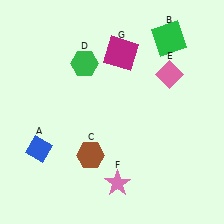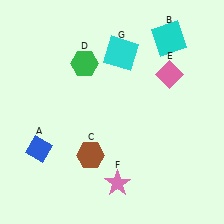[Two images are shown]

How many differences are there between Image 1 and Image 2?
There are 2 differences between the two images.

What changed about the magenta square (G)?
In Image 1, G is magenta. In Image 2, it changed to cyan.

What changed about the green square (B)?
In Image 1, B is green. In Image 2, it changed to cyan.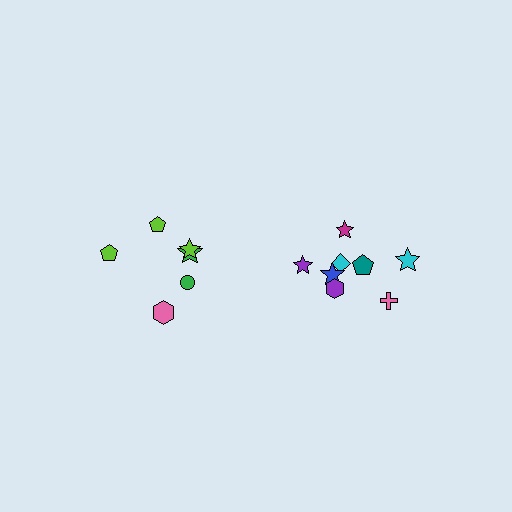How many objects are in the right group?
There are 8 objects.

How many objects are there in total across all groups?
There are 14 objects.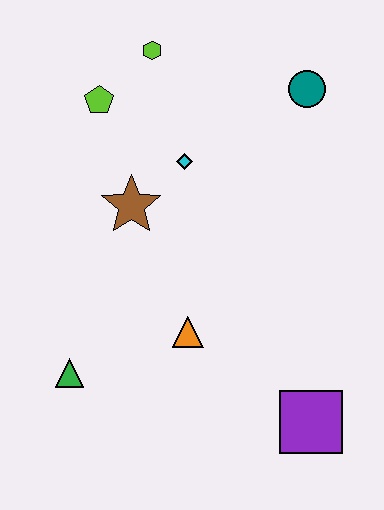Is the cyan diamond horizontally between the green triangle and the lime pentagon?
No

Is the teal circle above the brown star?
Yes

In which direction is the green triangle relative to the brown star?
The green triangle is below the brown star.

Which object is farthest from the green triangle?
The teal circle is farthest from the green triangle.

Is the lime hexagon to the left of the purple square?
Yes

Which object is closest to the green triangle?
The orange triangle is closest to the green triangle.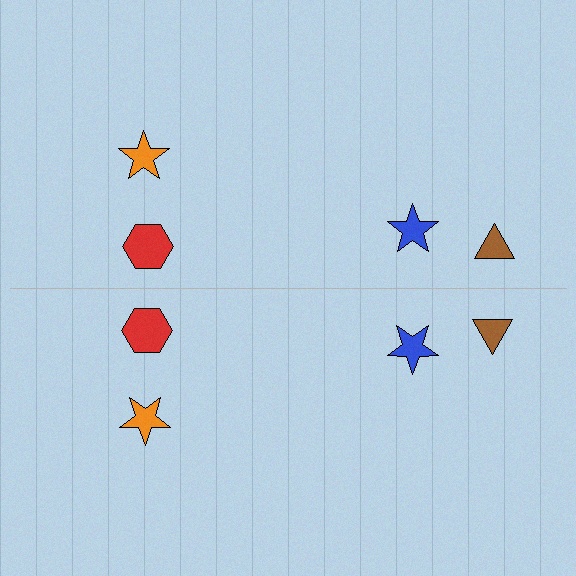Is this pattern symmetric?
Yes, this pattern has bilateral (reflection) symmetry.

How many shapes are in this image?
There are 8 shapes in this image.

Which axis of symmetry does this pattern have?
The pattern has a horizontal axis of symmetry running through the center of the image.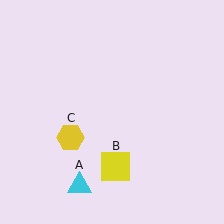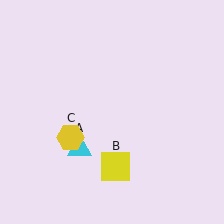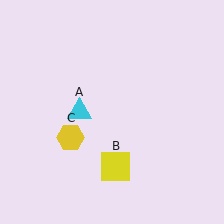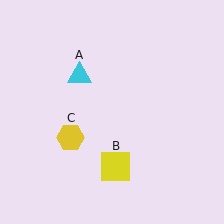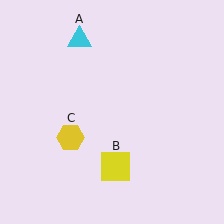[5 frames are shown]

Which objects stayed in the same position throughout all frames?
Yellow square (object B) and yellow hexagon (object C) remained stationary.